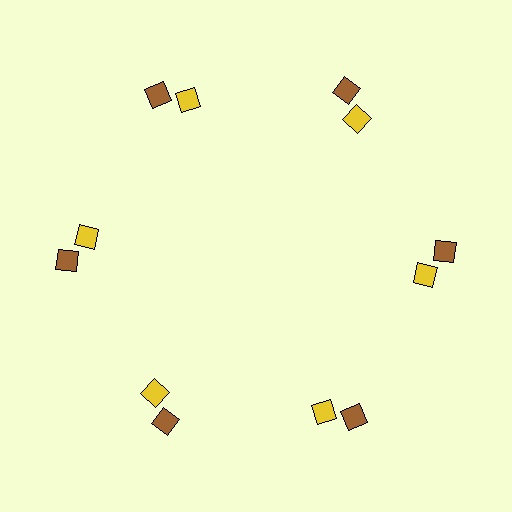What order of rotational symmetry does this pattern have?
This pattern has 6-fold rotational symmetry.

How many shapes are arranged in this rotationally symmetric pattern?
There are 12 shapes, arranged in 6 groups of 2.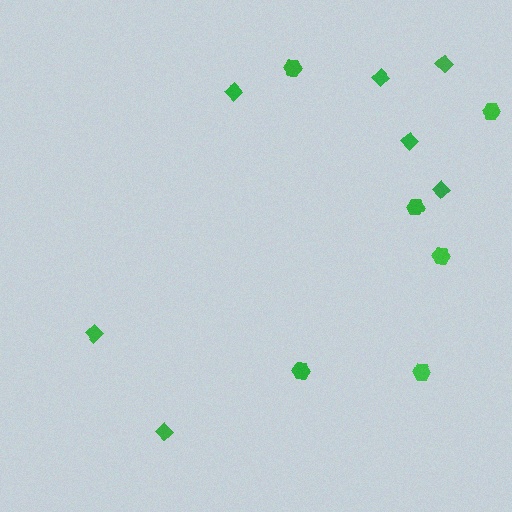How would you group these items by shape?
There are 2 groups: one group of diamonds (7) and one group of hexagons (6).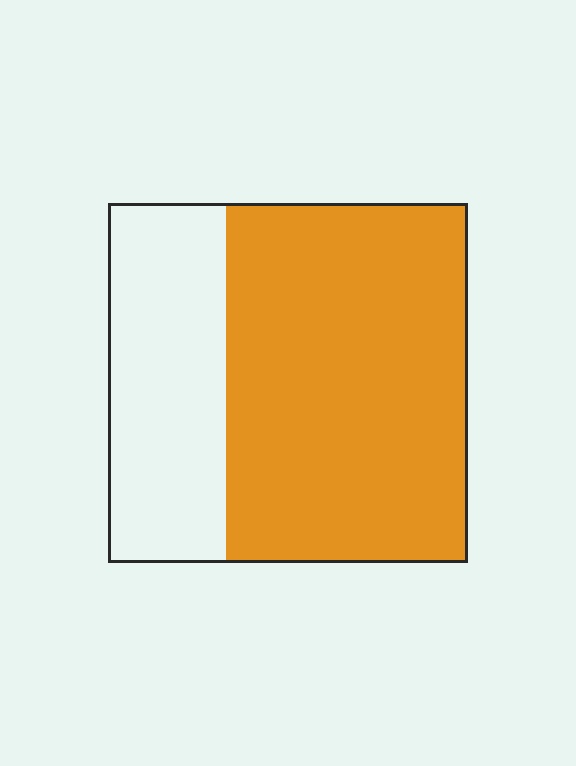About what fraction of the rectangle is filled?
About two thirds (2/3).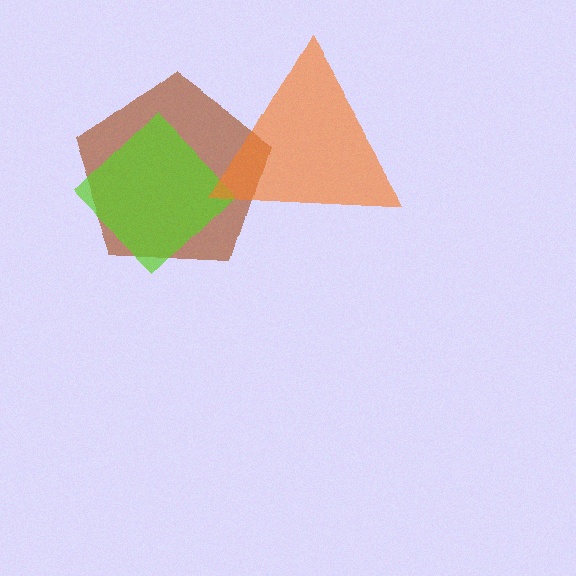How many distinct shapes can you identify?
There are 3 distinct shapes: a brown pentagon, a lime diamond, an orange triangle.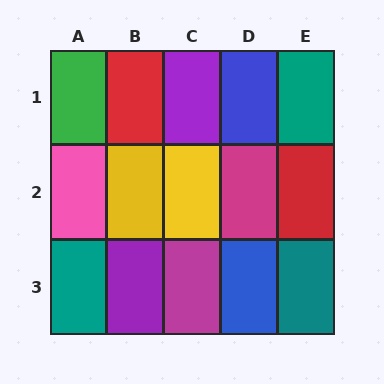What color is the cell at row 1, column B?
Red.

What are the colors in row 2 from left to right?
Pink, yellow, yellow, magenta, red.